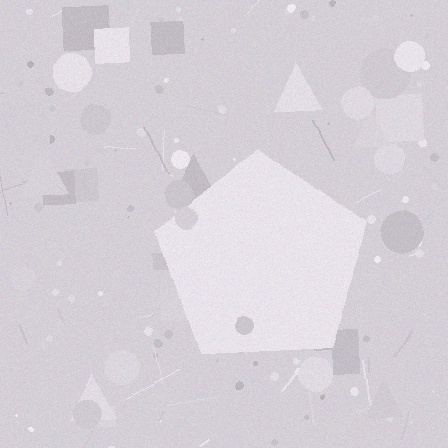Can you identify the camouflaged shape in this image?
The camouflaged shape is a pentagon.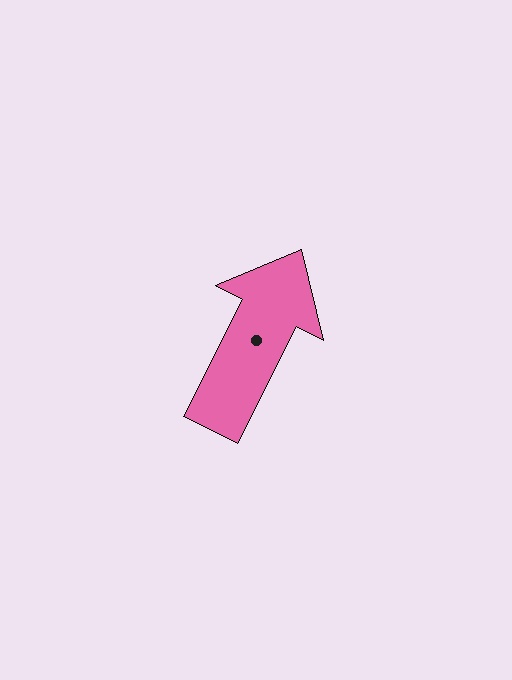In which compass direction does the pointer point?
Northeast.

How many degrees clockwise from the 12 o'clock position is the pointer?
Approximately 27 degrees.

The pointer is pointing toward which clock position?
Roughly 1 o'clock.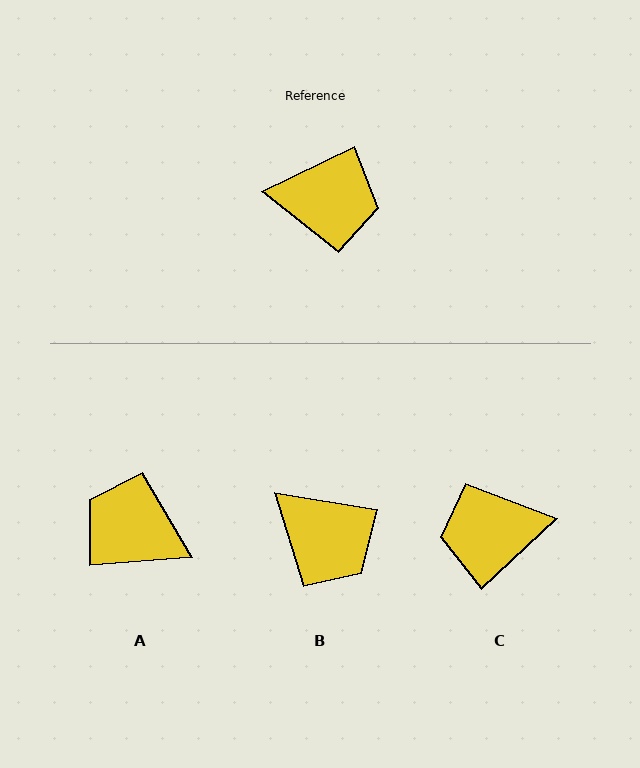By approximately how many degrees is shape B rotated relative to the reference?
Approximately 34 degrees clockwise.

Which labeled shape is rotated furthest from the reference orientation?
C, about 163 degrees away.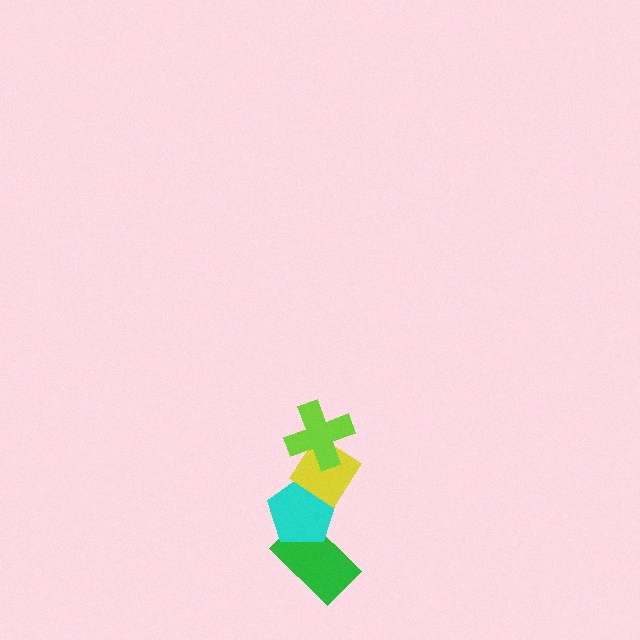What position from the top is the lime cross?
The lime cross is 1st from the top.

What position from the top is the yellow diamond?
The yellow diamond is 2nd from the top.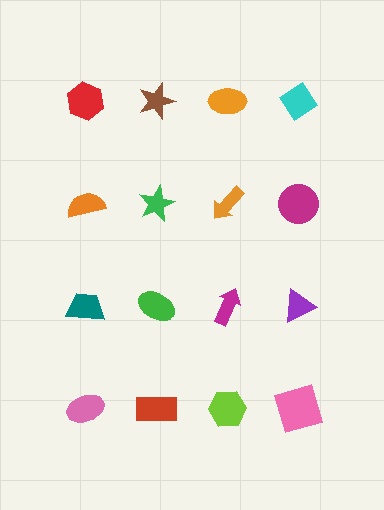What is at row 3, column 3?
A magenta arrow.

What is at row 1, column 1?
A red hexagon.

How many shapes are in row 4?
4 shapes.